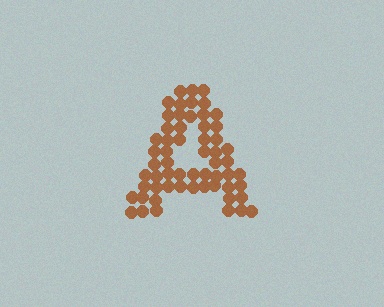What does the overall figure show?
The overall figure shows the letter A.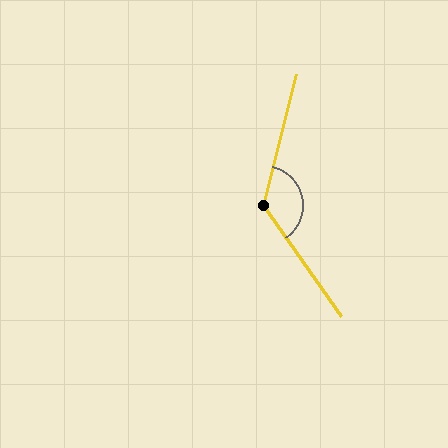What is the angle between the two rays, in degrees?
Approximately 131 degrees.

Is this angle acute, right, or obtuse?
It is obtuse.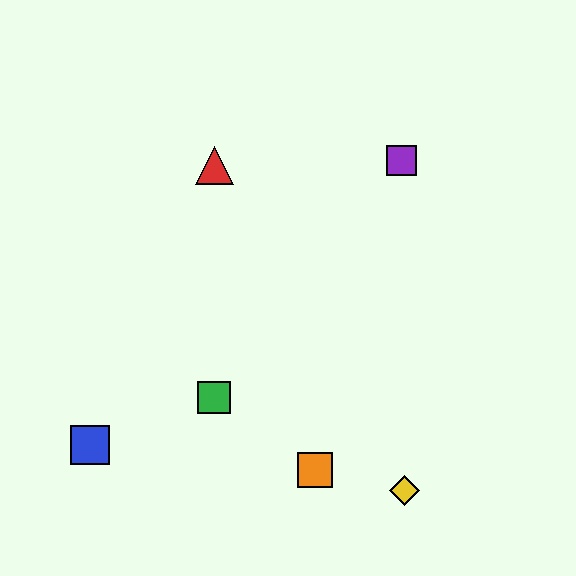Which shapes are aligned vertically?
The red triangle, the green square are aligned vertically.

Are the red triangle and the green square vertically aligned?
Yes, both are at x≈214.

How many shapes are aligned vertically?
2 shapes (the red triangle, the green square) are aligned vertically.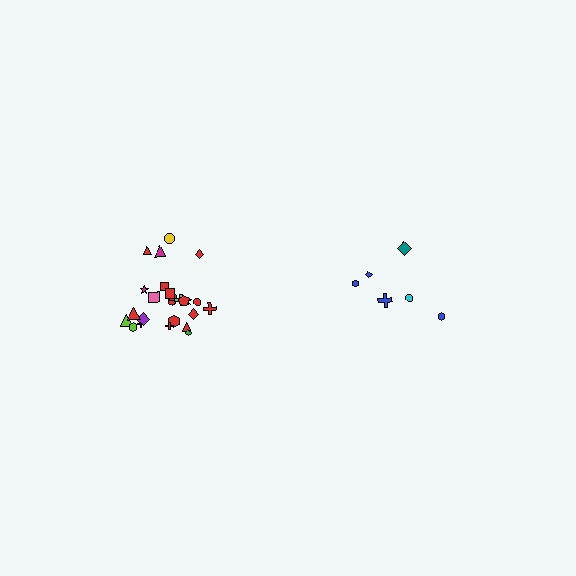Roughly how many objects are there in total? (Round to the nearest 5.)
Roughly 30 objects in total.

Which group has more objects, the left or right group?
The left group.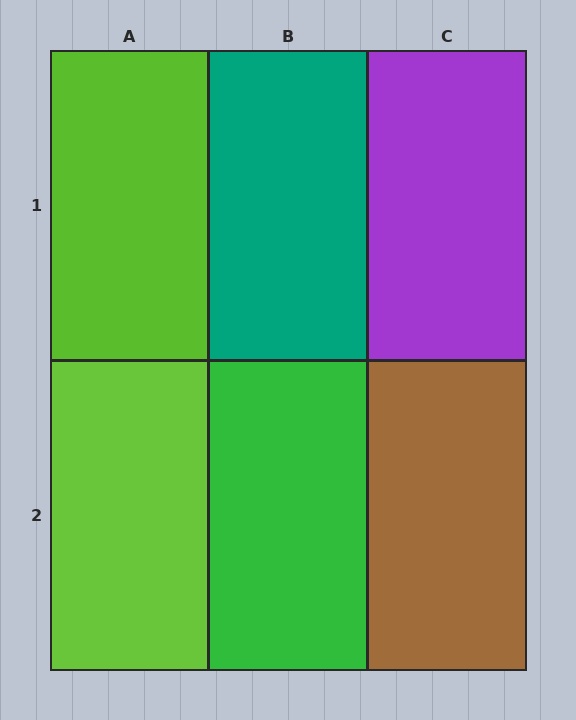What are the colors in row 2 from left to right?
Lime, green, brown.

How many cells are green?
1 cell is green.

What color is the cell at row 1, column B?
Teal.